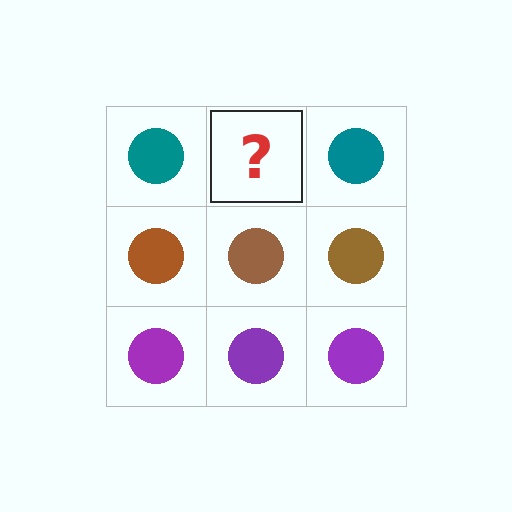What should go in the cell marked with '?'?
The missing cell should contain a teal circle.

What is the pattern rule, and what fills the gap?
The rule is that each row has a consistent color. The gap should be filled with a teal circle.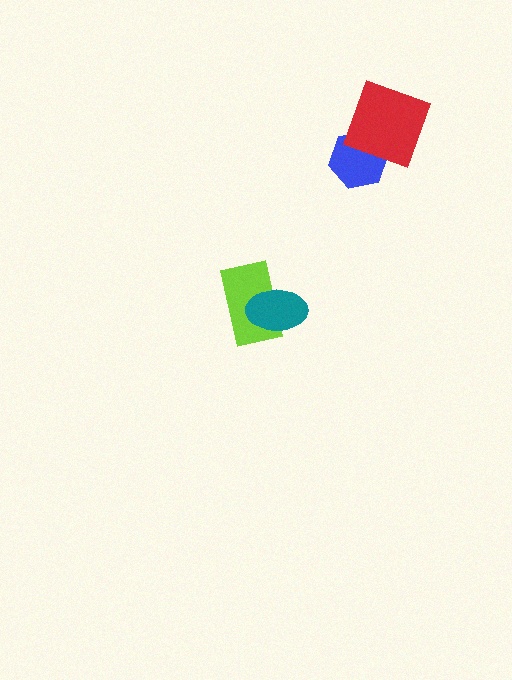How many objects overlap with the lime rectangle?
1 object overlaps with the lime rectangle.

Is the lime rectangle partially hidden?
Yes, it is partially covered by another shape.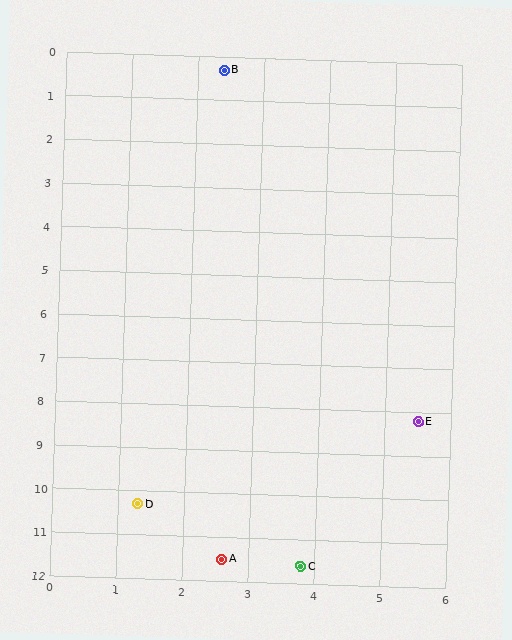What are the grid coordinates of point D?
Point D is at approximately (1.3, 10.3).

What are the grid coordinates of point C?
Point C is at approximately (3.8, 11.6).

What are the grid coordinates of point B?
Point B is at approximately (2.4, 0.3).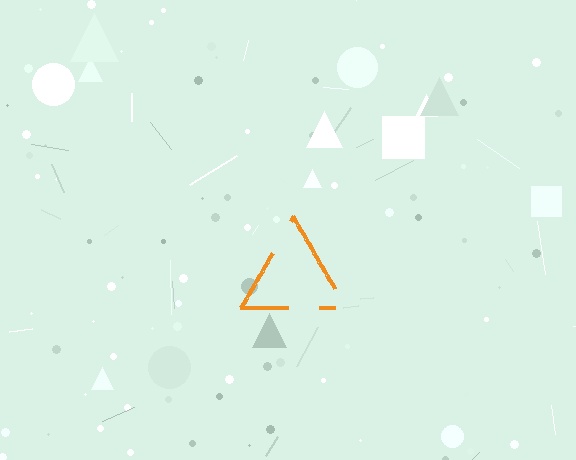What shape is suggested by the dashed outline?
The dashed outline suggests a triangle.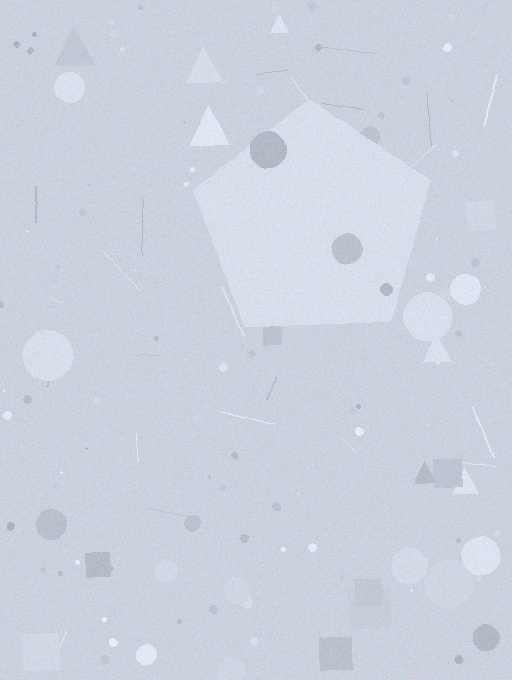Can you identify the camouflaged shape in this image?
The camouflaged shape is a pentagon.